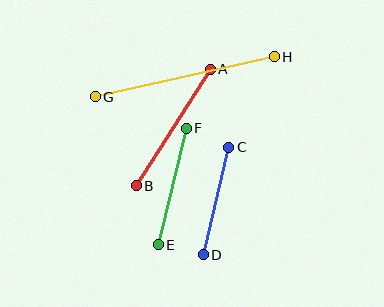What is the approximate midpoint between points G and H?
The midpoint is at approximately (185, 77) pixels.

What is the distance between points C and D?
The distance is approximately 111 pixels.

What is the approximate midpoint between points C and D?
The midpoint is at approximately (216, 201) pixels.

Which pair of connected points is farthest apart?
Points G and H are farthest apart.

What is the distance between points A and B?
The distance is approximately 138 pixels.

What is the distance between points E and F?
The distance is approximately 120 pixels.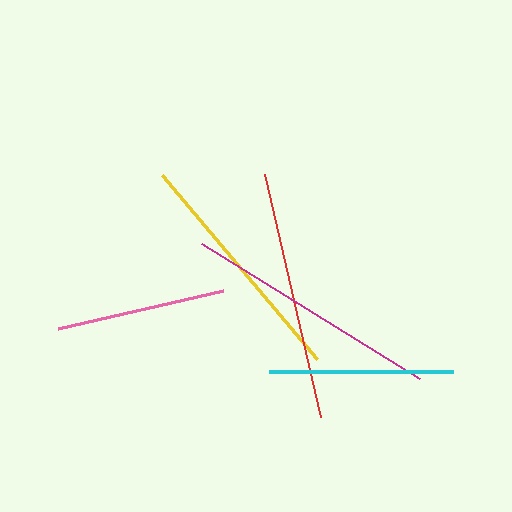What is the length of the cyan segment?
The cyan segment is approximately 183 pixels long.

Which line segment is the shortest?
The pink line is the shortest at approximately 170 pixels.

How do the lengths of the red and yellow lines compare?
The red and yellow lines are approximately the same length.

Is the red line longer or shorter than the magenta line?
The magenta line is longer than the red line.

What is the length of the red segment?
The red segment is approximately 249 pixels long.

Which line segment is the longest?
The magenta line is the longest at approximately 256 pixels.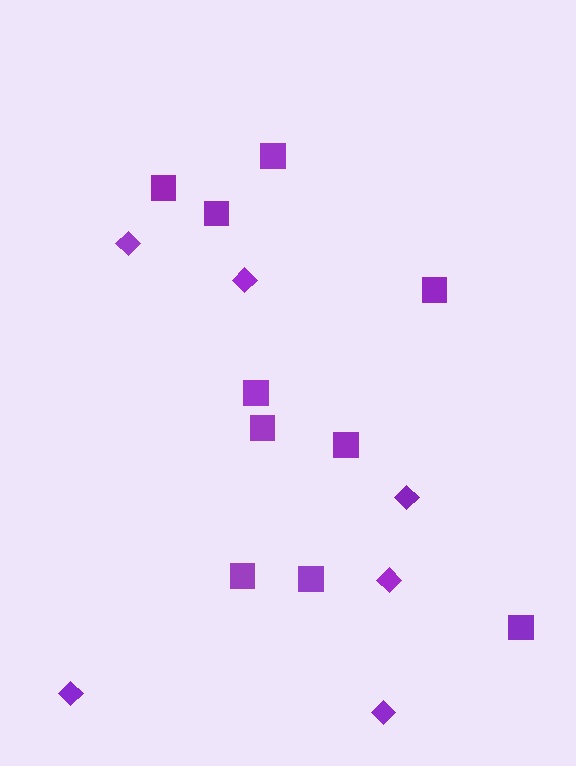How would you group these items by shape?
There are 2 groups: one group of diamonds (6) and one group of squares (10).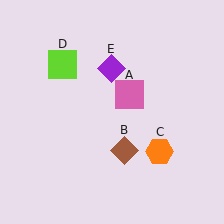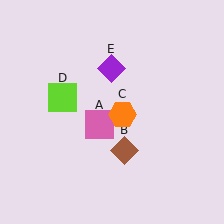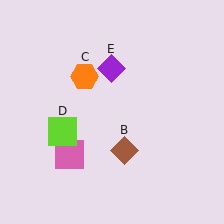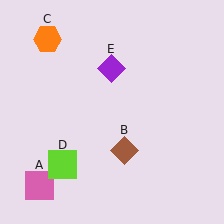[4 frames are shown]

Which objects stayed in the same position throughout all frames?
Brown diamond (object B) and purple diamond (object E) remained stationary.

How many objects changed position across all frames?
3 objects changed position: pink square (object A), orange hexagon (object C), lime square (object D).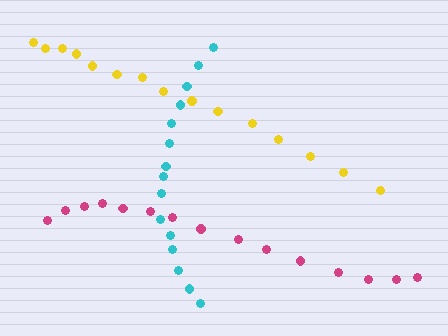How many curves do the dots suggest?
There are 3 distinct paths.